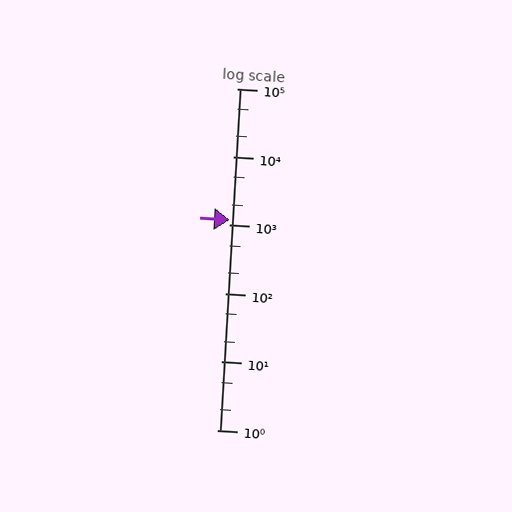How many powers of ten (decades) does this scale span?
The scale spans 5 decades, from 1 to 100000.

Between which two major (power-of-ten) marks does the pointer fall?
The pointer is between 1000 and 10000.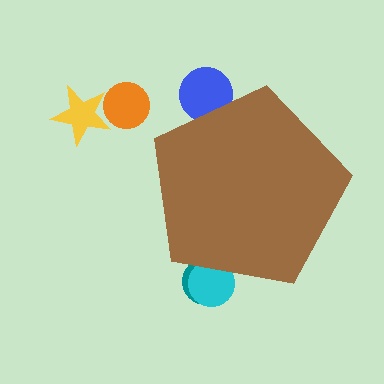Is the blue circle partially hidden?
Yes, the blue circle is partially hidden behind the brown pentagon.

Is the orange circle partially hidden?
No, the orange circle is fully visible.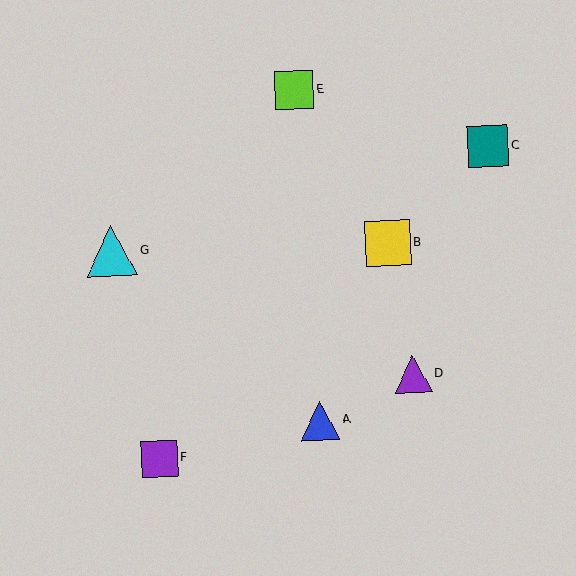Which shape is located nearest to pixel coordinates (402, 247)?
The yellow square (labeled B) at (388, 243) is nearest to that location.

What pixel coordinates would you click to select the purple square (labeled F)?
Click at (159, 459) to select the purple square F.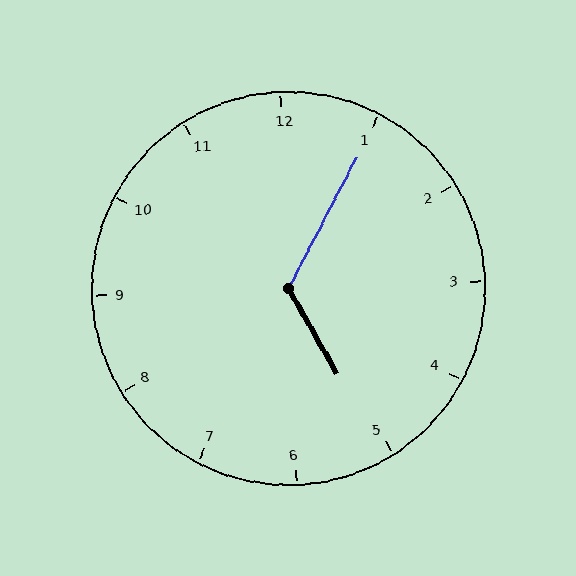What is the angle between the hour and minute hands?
Approximately 122 degrees.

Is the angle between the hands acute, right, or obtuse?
It is obtuse.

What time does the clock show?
5:05.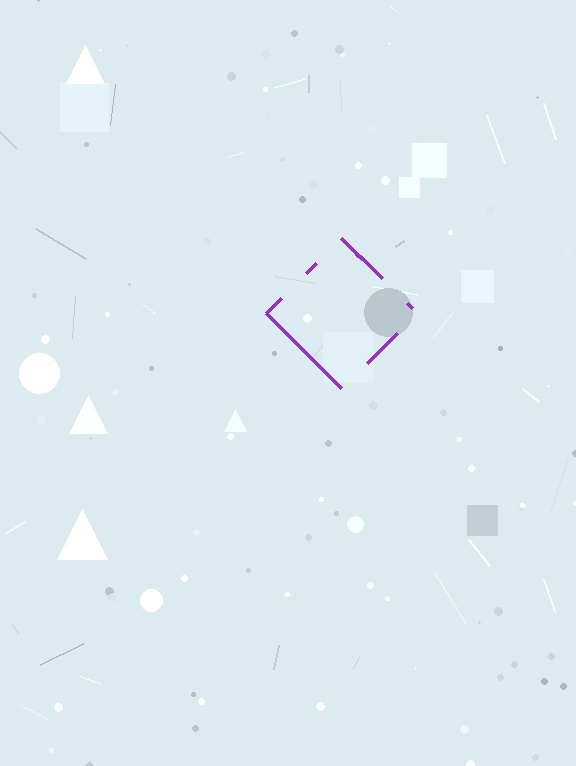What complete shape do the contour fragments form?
The contour fragments form a diamond.